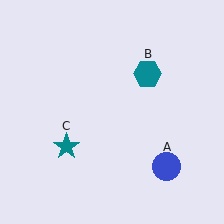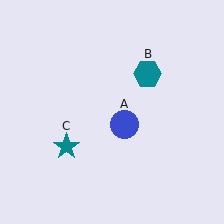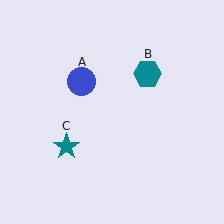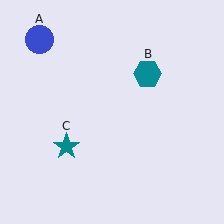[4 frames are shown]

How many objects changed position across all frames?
1 object changed position: blue circle (object A).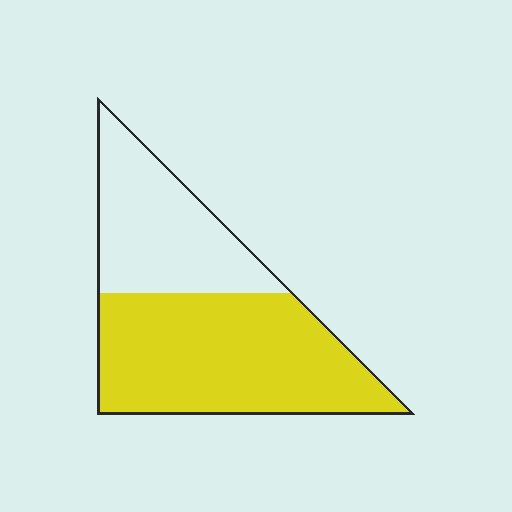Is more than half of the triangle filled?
Yes.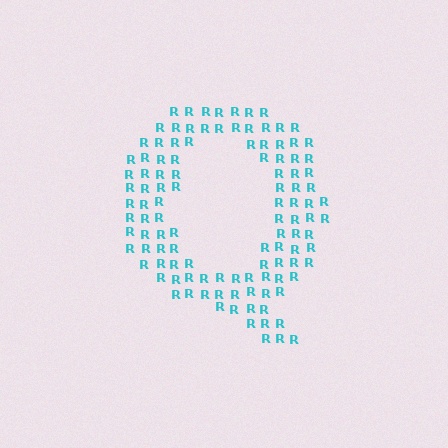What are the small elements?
The small elements are letter R's.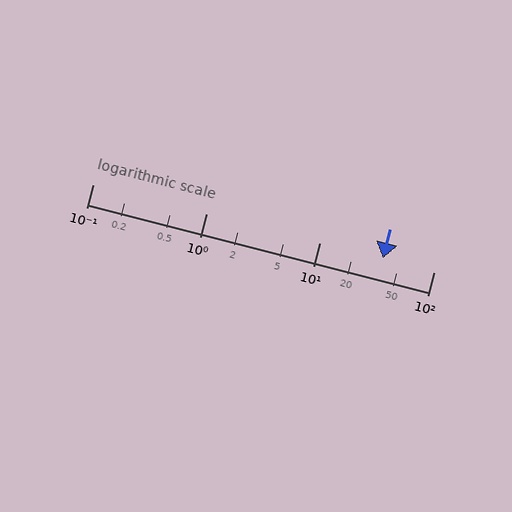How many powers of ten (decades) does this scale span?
The scale spans 3 decades, from 0.1 to 100.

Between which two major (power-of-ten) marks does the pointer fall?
The pointer is between 10 and 100.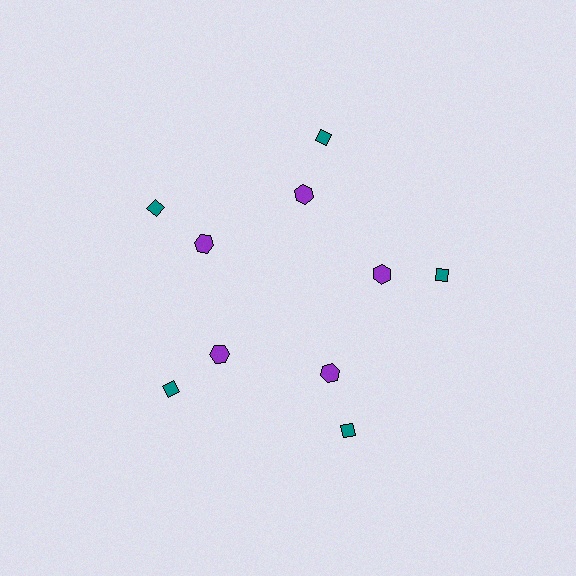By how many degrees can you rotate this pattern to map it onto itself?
The pattern maps onto itself every 72 degrees of rotation.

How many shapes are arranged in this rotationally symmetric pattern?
There are 10 shapes, arranged in 5 groups of 2.